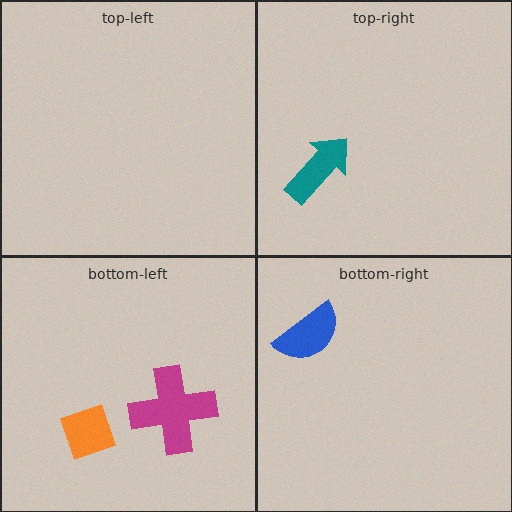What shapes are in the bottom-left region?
The orange diamond, the magenta cross.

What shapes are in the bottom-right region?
The blue semicircle.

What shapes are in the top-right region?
The teal arrow.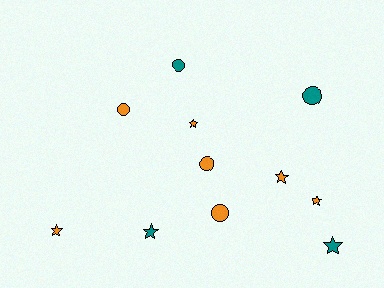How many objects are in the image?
There are 11 objects.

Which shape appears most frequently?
Star, with 6 objects.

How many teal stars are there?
There are 2 teal stars.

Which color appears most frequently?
Orange, with 7 objects.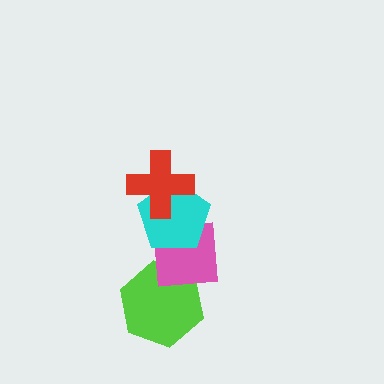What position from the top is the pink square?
The pink square is 3rd from the top.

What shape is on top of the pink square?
The cyan pentagon is on top of the pink square.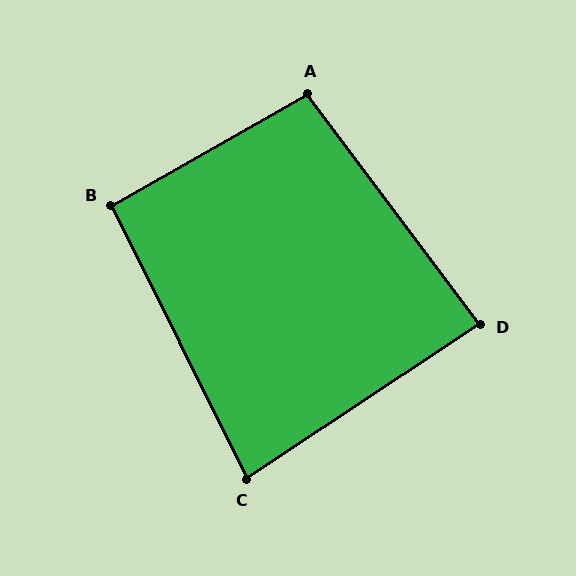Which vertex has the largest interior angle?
A, at approximately 97 degrees.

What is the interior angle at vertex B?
Approximately 93 degrees (approximately right).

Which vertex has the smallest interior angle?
C, at approximately 83 degrees.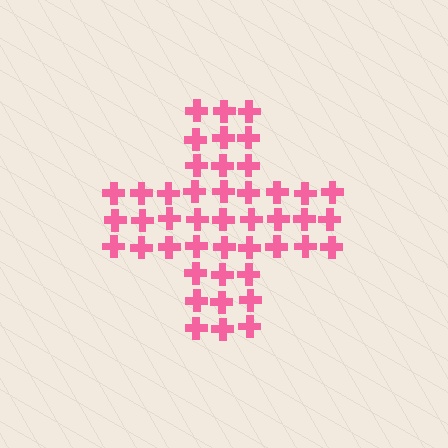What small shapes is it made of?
It is made of small crosses.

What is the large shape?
The large shape is a cross.